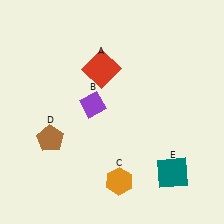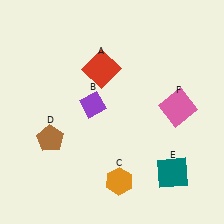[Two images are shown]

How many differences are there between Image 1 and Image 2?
There is 1 difference between the two images.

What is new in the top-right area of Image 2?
A pink square (F) was added in the top-right area of Image 2.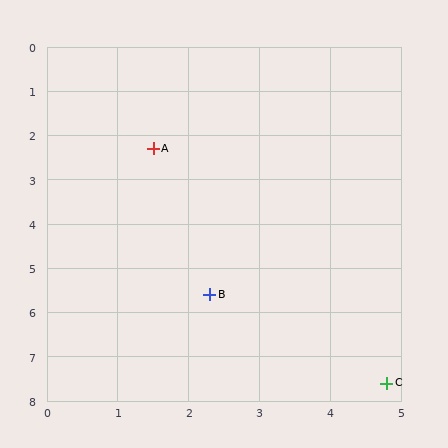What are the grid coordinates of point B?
Point B is at approximately (2.3, 5.6).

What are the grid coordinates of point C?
Point C is at approximately (4.8, 7.6).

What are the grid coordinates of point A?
Point A is at approximately (1.5, 2.3).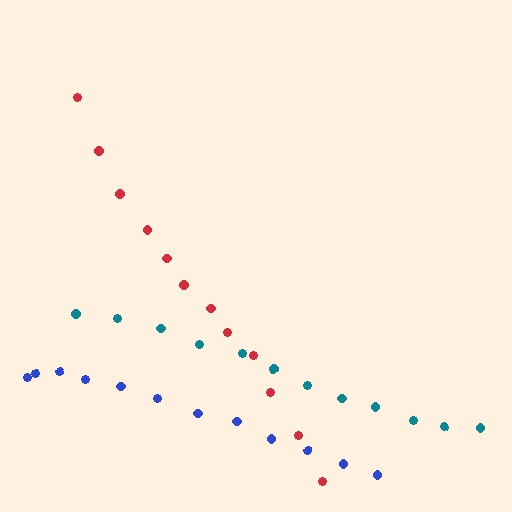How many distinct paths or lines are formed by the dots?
There are 3 distinct paths.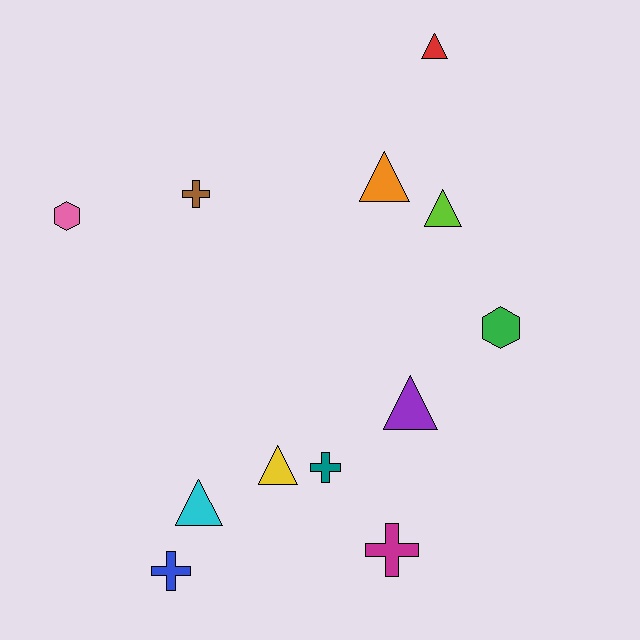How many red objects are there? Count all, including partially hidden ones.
There is 1 red object.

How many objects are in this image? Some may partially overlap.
There are 12 objects.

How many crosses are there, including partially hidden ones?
There are 4 crosses.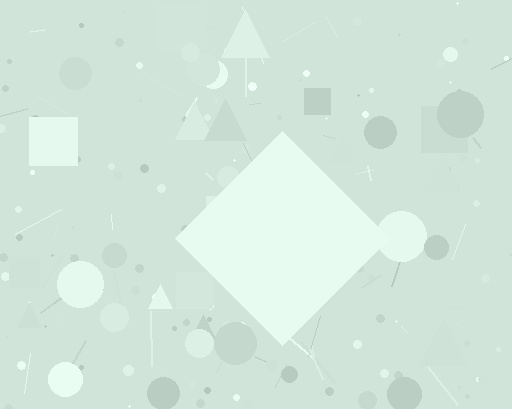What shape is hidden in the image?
A diamond is hidden in the image.